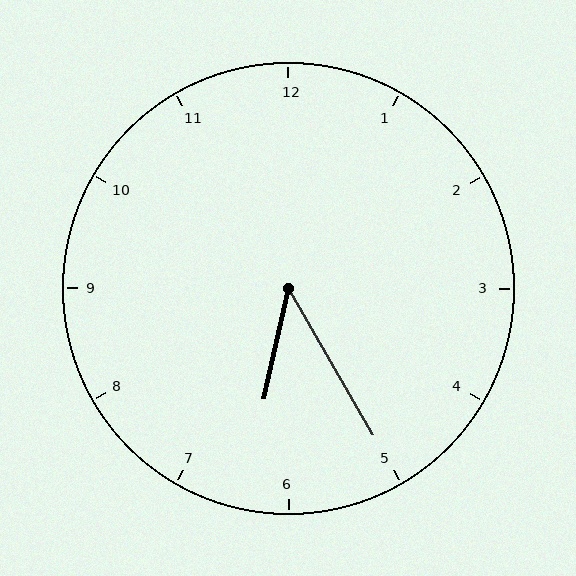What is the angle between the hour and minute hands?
Approximately 42 degrees.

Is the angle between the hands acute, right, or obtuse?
It is acute.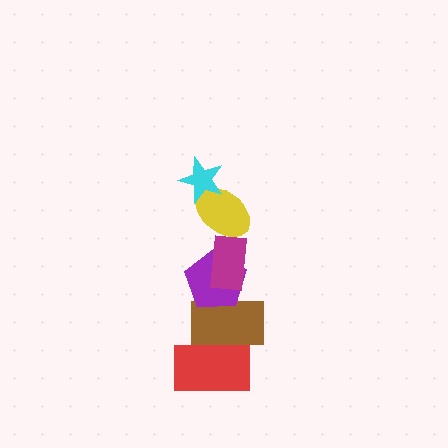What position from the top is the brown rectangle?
The brown rectangle is 5th from the top.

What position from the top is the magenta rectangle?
The magenta rectangle is 3rd from the top.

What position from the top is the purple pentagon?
The purple pentagon is 4th from the top.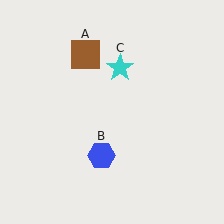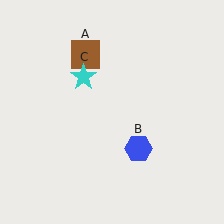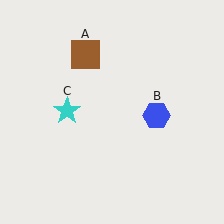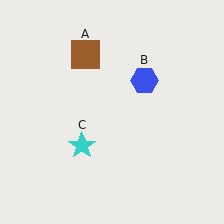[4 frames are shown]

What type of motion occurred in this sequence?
The blue hexagon (object B), cyan star (object C) rotated counterclockwise around the center of the scene.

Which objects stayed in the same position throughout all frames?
Brown square (object A) remained stationary.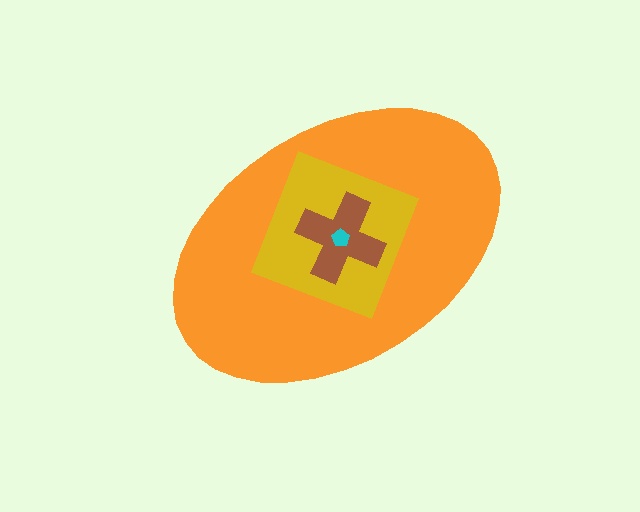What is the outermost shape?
The orange ellipse.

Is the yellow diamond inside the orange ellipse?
Yes.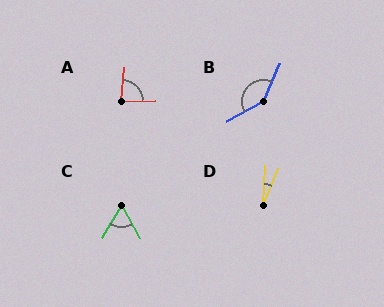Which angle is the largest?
B, at approximately 142 degrees.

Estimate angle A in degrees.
Approximately 82 degrees.